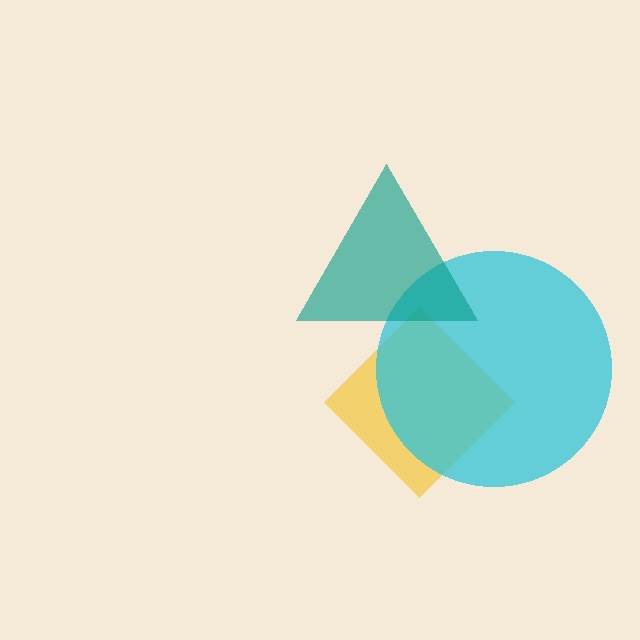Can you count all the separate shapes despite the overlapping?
Yes, there are 3 separate shapes.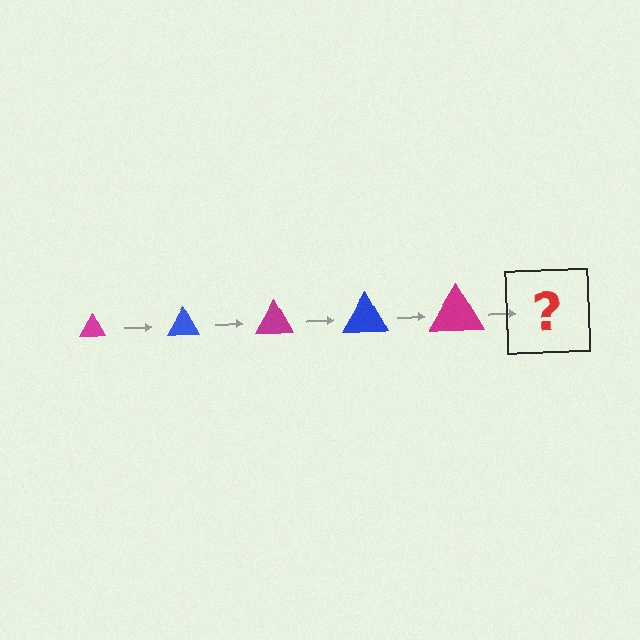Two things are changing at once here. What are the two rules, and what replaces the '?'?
The two rules are that the triangle grows larger each step and the color cycles through magenta and blue. The '?' should be a blue triangle, larger than the previous one.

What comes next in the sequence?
The next element should be a blue triangle, larger than the previous one.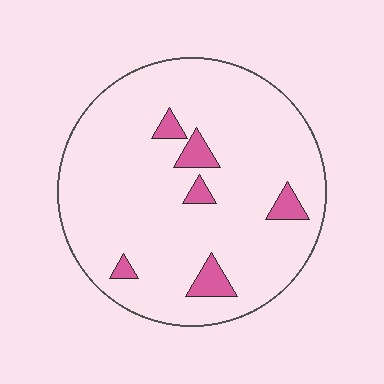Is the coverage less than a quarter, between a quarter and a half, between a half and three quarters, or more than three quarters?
Less than a quarter.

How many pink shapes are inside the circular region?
6.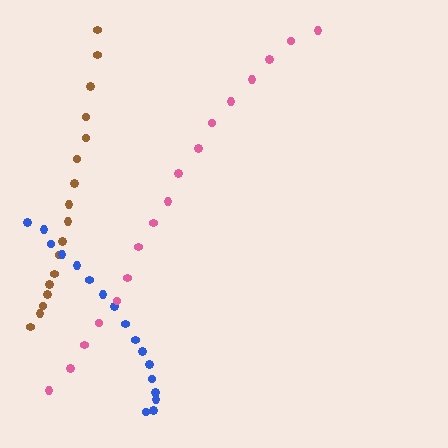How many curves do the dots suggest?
There are 3 distinct paths.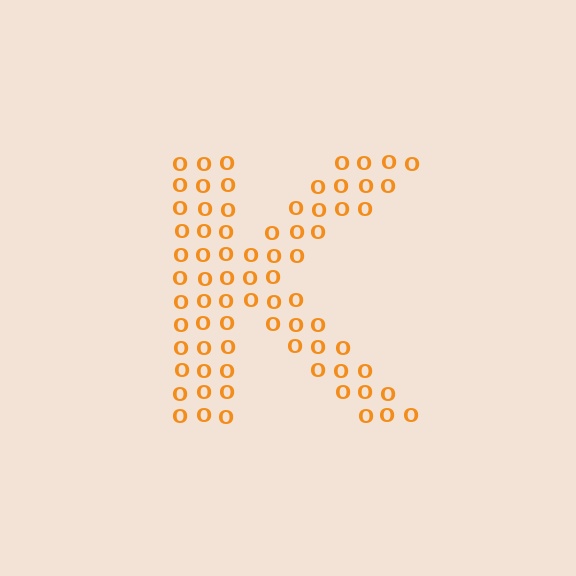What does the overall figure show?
The overall figure shows the letter K.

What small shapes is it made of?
It is made of small letter O's.